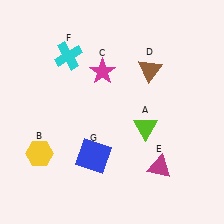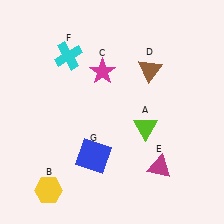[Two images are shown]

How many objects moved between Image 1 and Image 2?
1 object moved between the two images.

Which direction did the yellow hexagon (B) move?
The yellow hexagon (B) moved down.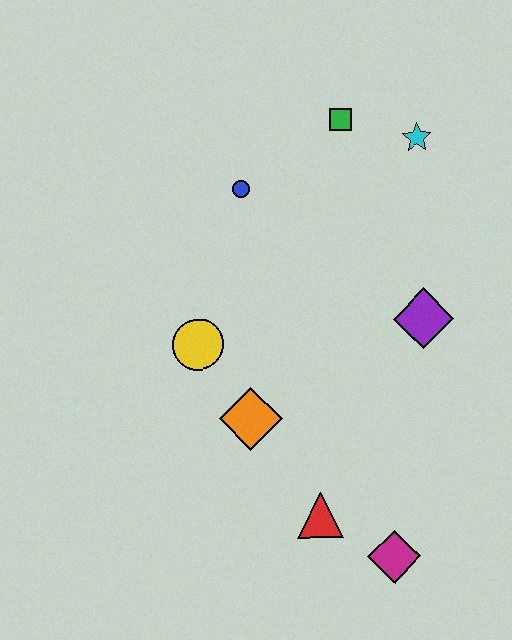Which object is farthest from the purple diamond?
The magenta diamond is farthest from the purple diamond.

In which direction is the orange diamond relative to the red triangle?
The orange diamond is above the red triangle.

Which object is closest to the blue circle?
The green square is closest to the blue circle.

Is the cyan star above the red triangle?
Yes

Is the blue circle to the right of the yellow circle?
Yes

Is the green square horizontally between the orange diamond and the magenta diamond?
Yes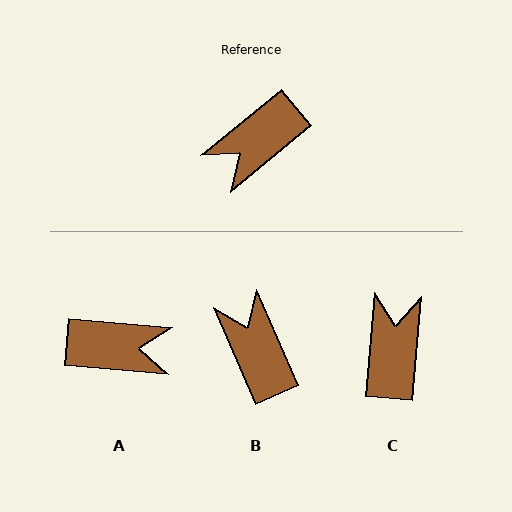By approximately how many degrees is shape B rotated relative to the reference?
Approximately 106 degrees clockwise.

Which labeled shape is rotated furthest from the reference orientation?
A, about 136 degrees away.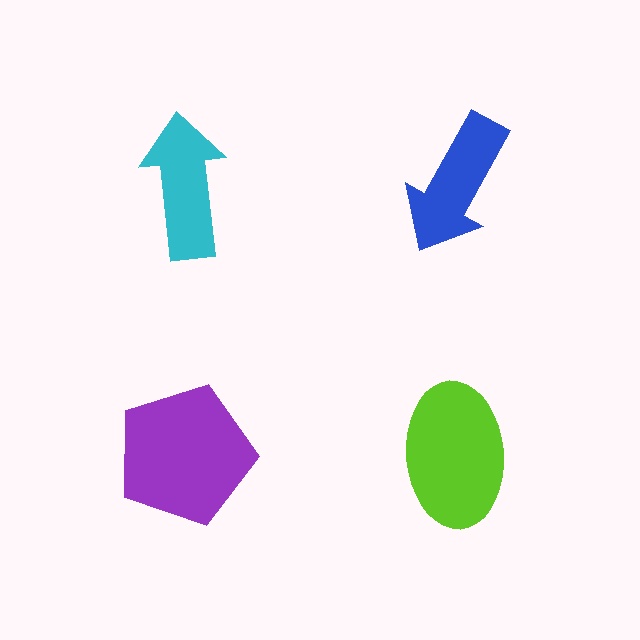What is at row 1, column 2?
A blue arrow.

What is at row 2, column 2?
A lime ellipse.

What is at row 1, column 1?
A cyan arrow.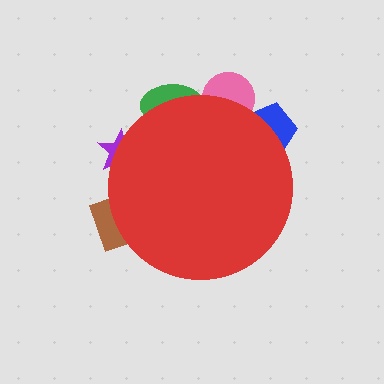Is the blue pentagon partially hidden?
Yes, the blue pentagon is partially hidden behind the red circle.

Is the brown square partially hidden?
Yes, the brown square is partially hidden behind the red circle.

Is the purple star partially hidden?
Yes, the purple star is partially hidden behind the red circle.